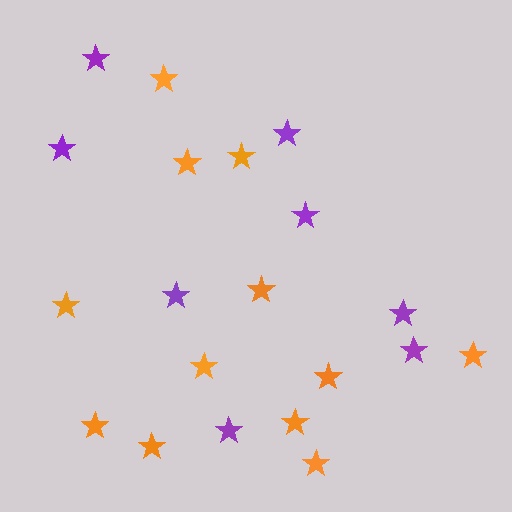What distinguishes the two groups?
There are 2 groups: one group of purple stars (8) and one group of orange stars (12).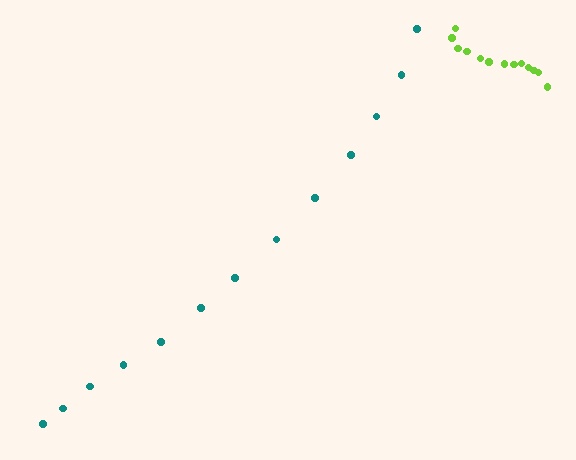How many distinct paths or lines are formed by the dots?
There are 2 distinct paths.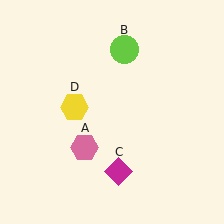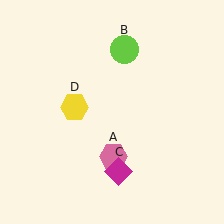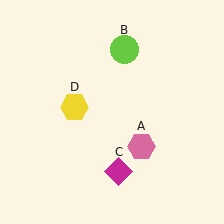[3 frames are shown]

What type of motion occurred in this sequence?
The pink hexagon (object A) rotated counterclockwise around the center of the scene.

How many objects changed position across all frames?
1 object changed position: pink hexagon (object A).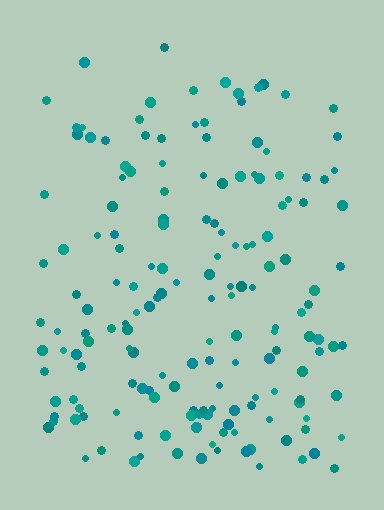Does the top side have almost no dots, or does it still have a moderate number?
Still a moderate number, just noticeably fewer than the bottom.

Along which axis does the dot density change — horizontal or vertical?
Vertical.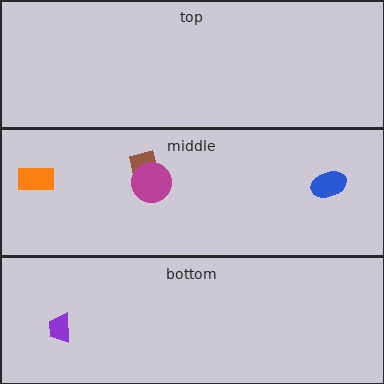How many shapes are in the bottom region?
1.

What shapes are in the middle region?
The orange rectangle, the brown square, the blue ellipse, the magenta circle.